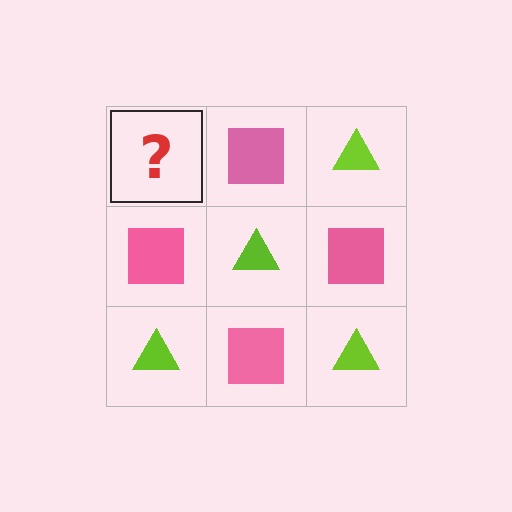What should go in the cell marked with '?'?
The missing cell should contain a lime triangle.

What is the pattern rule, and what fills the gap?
The rule is that it alternates lime triangle and pink square in a checkerboard pattern. The gap should be filled with a lime triangle.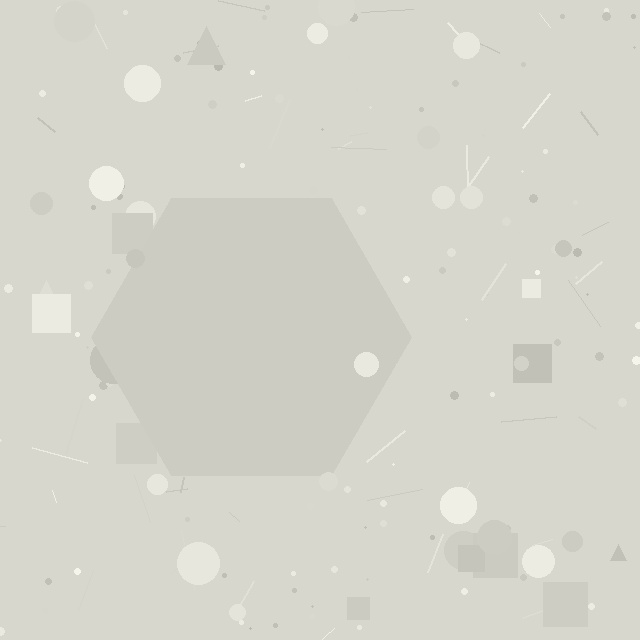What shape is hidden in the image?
A hexagon is hidden in the image.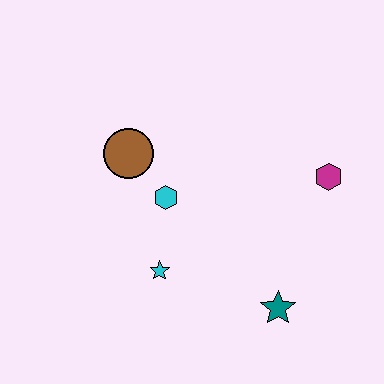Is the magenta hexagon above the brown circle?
No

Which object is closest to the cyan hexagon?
The brown circle is closest to the cyan hexagon.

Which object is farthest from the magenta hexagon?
The brown circle is farthest from the magenta hexagon.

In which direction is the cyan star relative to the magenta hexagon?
The cyan star is to the left of the magenta hexagon.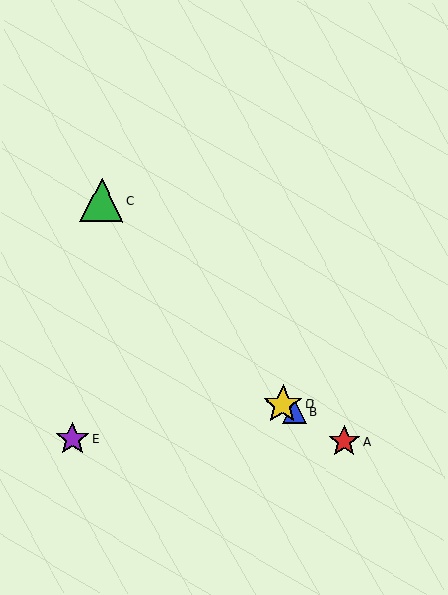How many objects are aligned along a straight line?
3 objects (A, B, D) are aligned along a straight line.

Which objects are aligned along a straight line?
Objects A, B, D are aligned along a straight line.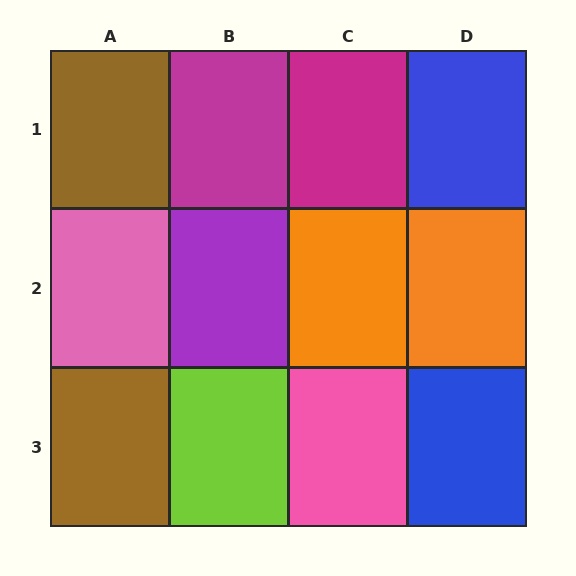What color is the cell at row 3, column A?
Brown.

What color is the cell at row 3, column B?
Lime.